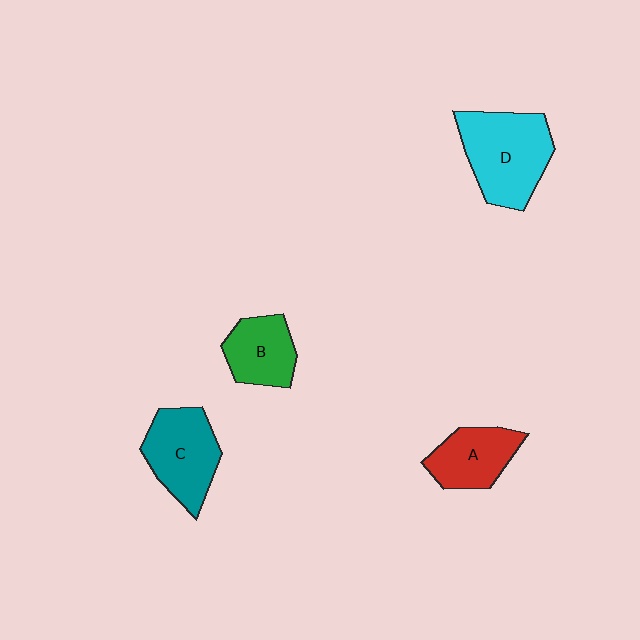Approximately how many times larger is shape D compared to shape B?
Approximately 1.6 times.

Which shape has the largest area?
Shape D (cyan).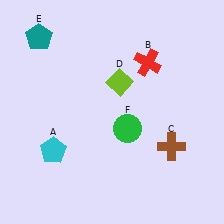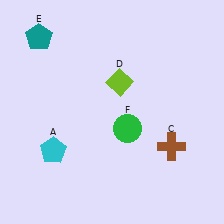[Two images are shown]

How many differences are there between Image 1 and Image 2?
There is 1 difference between the two images.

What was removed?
The red cross (B) was removed in Image 2.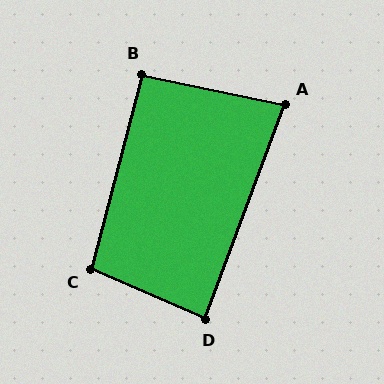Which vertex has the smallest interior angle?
A, at approximately 81 degrees.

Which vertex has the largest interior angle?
C, at approximately 99 degrees.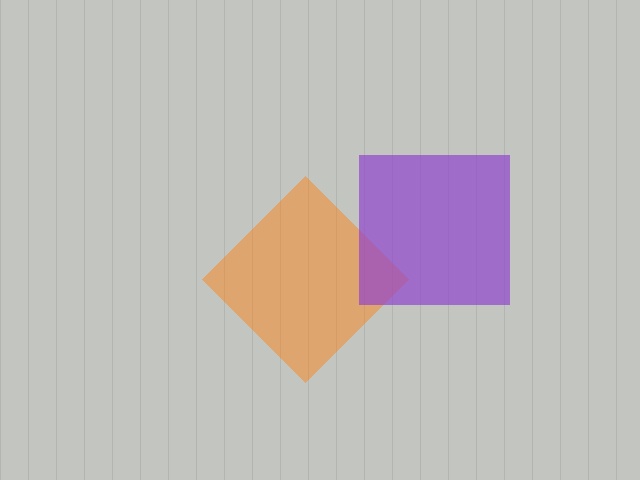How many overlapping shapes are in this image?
There are 2 overlapping shapes in the image.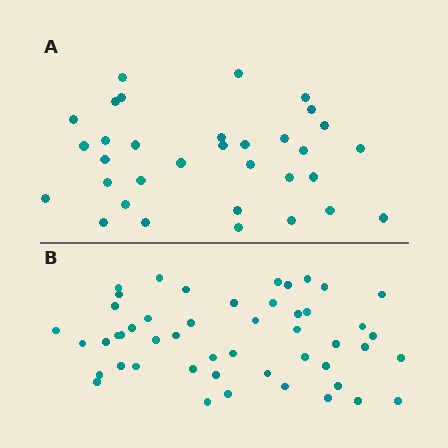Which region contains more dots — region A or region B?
Region B (the bottom region) has more dots.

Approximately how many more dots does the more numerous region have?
Region B has approximately 15 more dots than region A.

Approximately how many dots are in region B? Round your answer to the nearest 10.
About 50 dots. (The exact count is 49, which rounds to 50.)